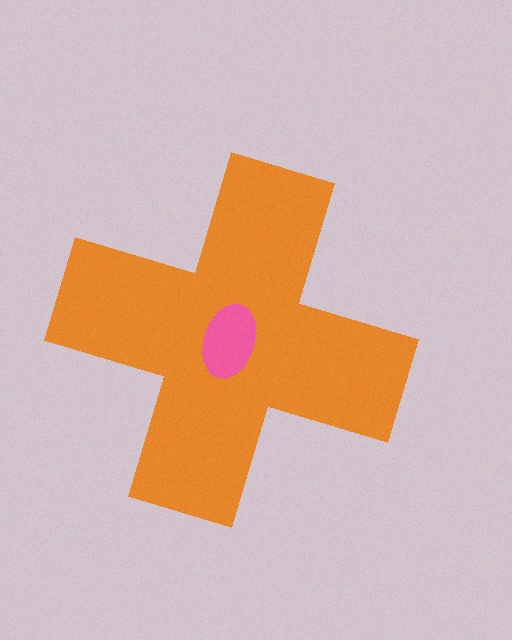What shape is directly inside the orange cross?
The pink ellipse.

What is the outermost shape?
The orange cross.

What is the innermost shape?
The pink ellipse.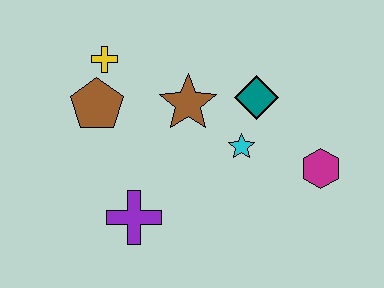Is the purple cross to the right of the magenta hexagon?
No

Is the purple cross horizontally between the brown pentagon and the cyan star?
Yes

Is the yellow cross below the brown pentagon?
No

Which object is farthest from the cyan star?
The yellow cross is farthest from the cyan star.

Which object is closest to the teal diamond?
The cyan star is closest to the teal diamond.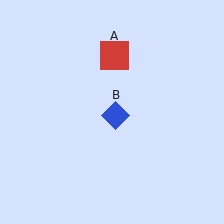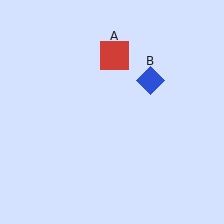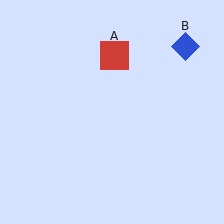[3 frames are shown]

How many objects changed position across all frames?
1 object changed position: blue diamond (object B).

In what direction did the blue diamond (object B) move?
The blue diamond (object B) moved up and to the right.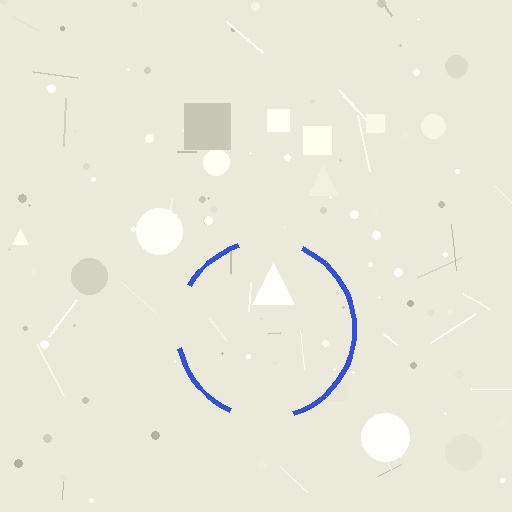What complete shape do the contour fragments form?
The contour fragments form a circle.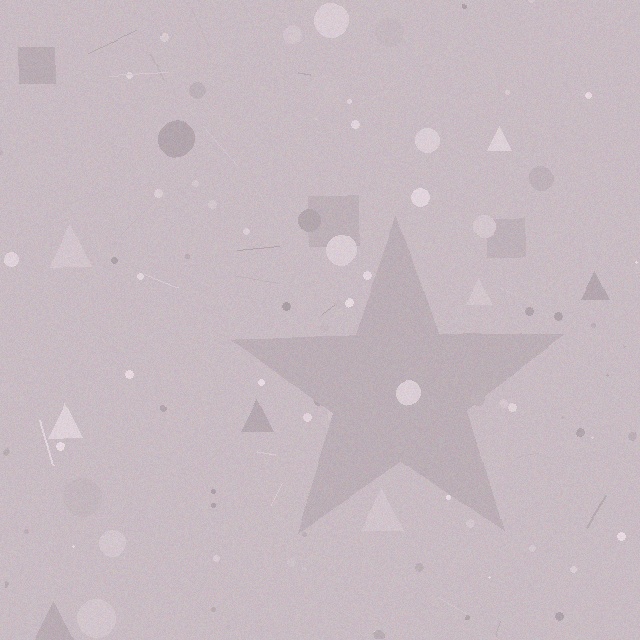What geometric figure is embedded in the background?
A star is embedded in the background.